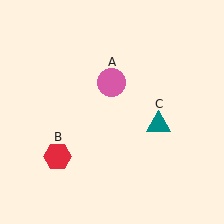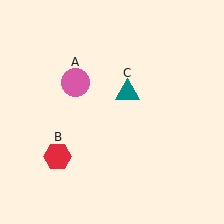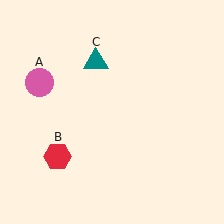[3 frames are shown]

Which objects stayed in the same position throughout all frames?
Red hexagon (object B) remained stationary.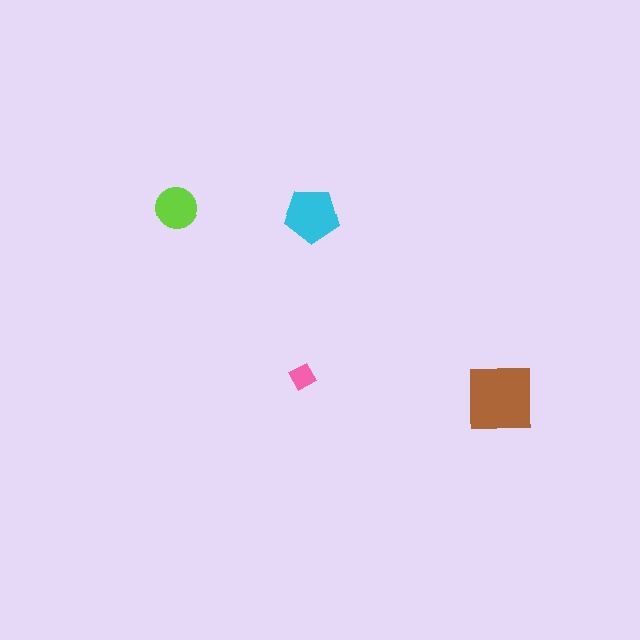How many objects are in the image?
There are 4 objects in the image.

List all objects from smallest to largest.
The pink diamond, the lime circle, the cyan pentagon, the brown square.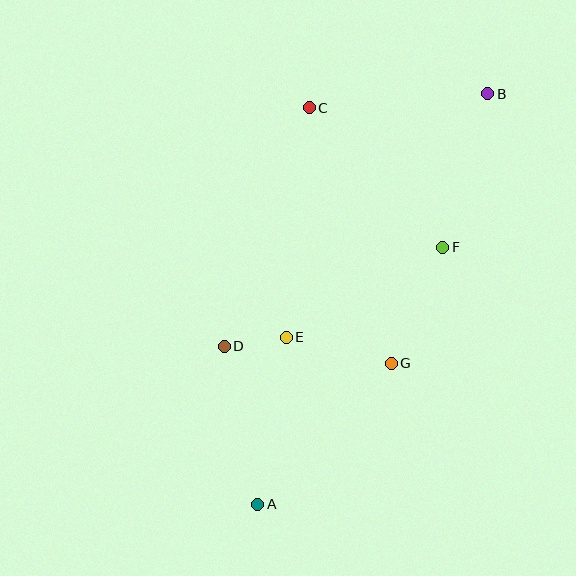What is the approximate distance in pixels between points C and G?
The distance between C and G is approximately 268 pixels.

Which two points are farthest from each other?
Points A and B are farthest from each other.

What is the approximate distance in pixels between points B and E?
The distance between B and E is approximately 316 pixels.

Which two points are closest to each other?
Points D and E are closest to each other.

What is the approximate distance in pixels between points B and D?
The distance between B and D is approximately 365 pixels.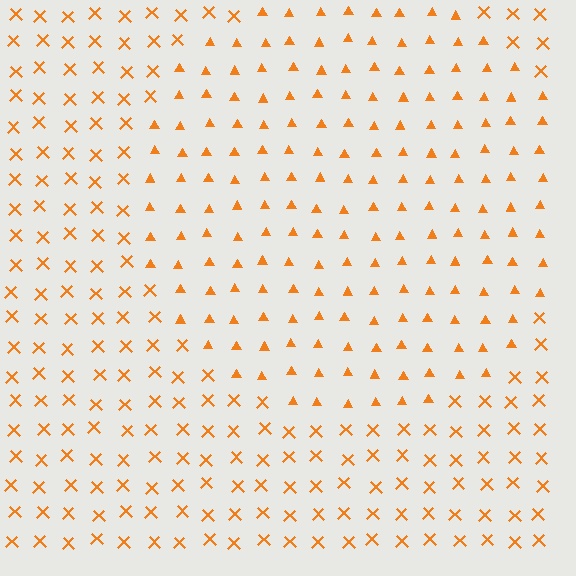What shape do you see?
I see a circle.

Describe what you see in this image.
The image is filled with small orange elements arranged in a uniform grid. A circle-shaped region contains triangles, while the surrounding area contains X marks. The boundary is defined purely by the change in element shape.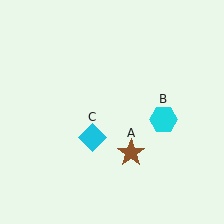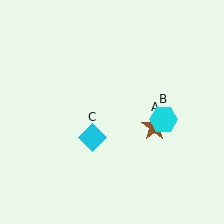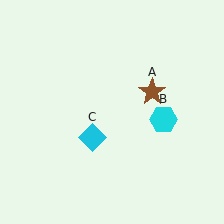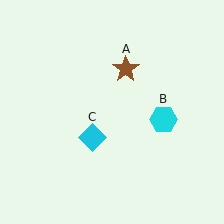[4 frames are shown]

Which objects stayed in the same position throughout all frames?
Cyan hexagon (object B) and cyan diamond (object C) remained stationary.